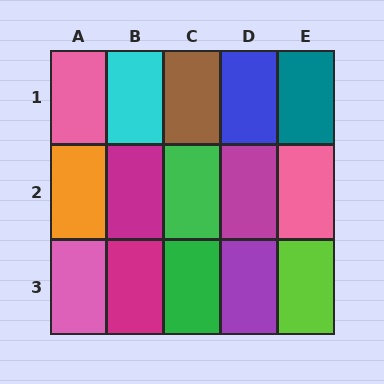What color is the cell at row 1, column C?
Brown.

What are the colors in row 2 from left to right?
Orange, magenta, green, magenta, pink.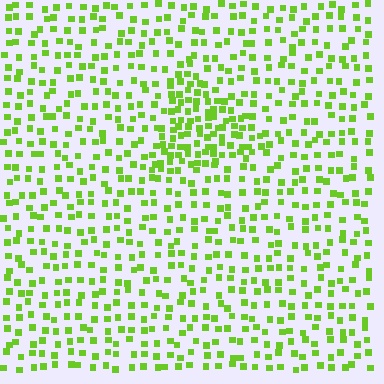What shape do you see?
I see a triangle.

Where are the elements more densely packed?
The elements are more densely packed inside the triangle boundary.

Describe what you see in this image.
The image contains small lime elements arranged at two different densities. A triangle-shaped region is visible where the elements are more densely packed than the surrounding area.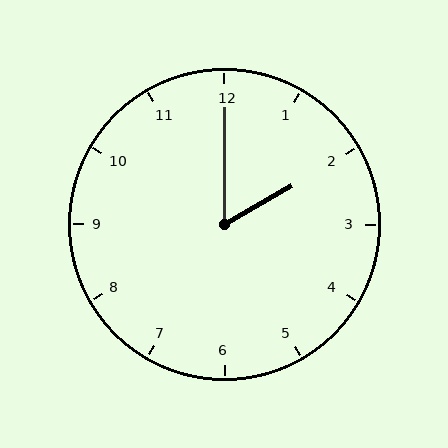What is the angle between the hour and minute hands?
Approximately 60 degrees.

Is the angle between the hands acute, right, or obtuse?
It is acute.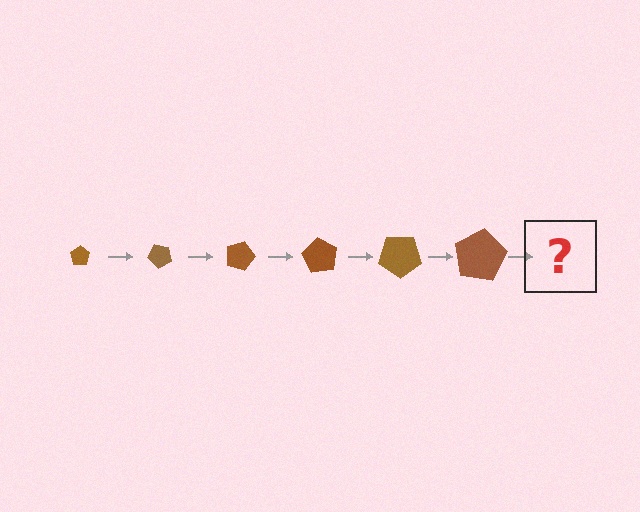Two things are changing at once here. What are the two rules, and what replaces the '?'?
The two rules are that the pentagon grows larger each step and it rotates 45 degrees each step. The '?' should be a pentagon, larger than the previous one and rotated 270 degrees from the start.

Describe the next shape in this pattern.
It should be a pentagon, larger than the previous one and rotated 270 degrees from the start.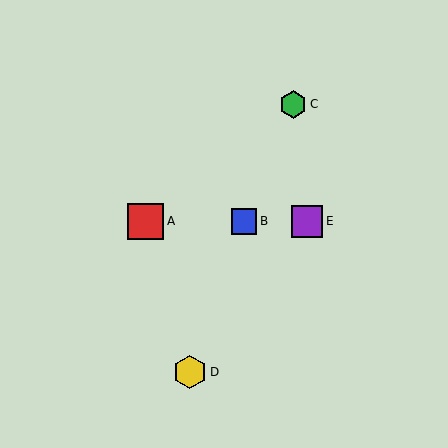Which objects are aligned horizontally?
Objects A, B, E are aligned horizontally.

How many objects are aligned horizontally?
3 objects (A, B, E) are aligned horizontally.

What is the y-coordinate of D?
Object D is at y≈372.